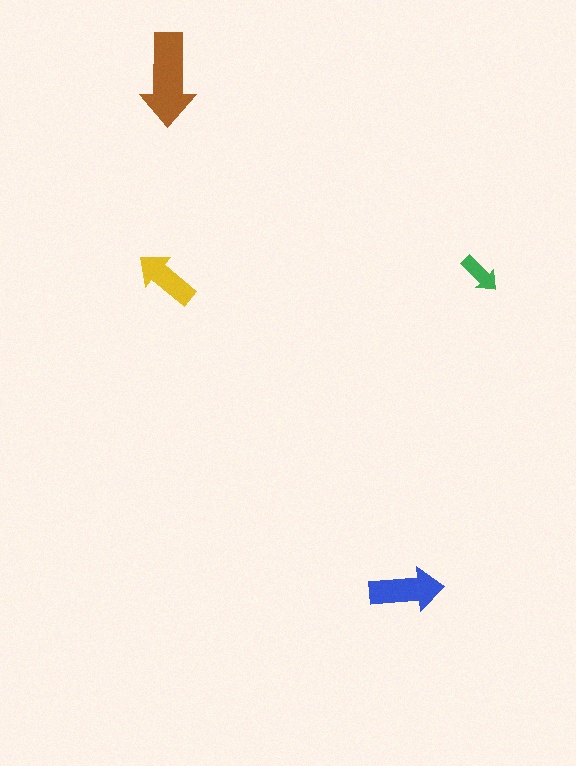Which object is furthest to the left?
The yellow arrow is leftmost.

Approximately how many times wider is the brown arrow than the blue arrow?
About 1.5 times wider.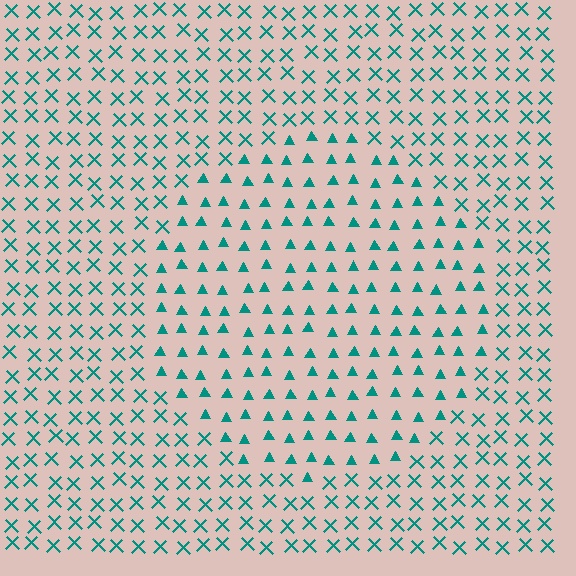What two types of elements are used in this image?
The image uses triangles inside the circle region and X marks outside it.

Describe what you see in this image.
The image is filled with small teal elements arranged in a uniform grid. A circle-shaped region contains triangles, while the surrounding area contains X marks. The boundary is defined purely by the change in element shape.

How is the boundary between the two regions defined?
The boundary is defined by a change in element shape: triangles inside vs. X marks outside. All elements share the same color and spacing.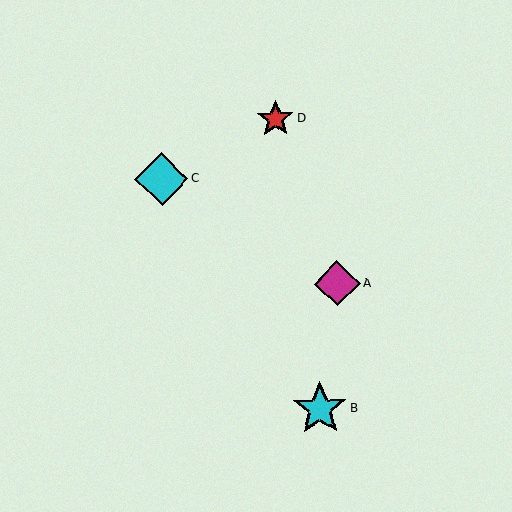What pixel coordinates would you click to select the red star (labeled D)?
Click at (275, 119) to select the red star D.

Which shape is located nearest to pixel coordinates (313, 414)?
The cyan star (labeled B) at (320, 409) is nearest to that location.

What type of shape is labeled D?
Shape D is a red star.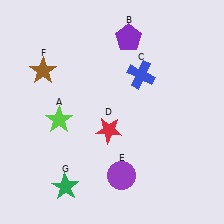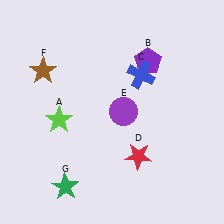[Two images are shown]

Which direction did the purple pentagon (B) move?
The purple pentagon (B) moved down.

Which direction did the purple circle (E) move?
The purple circle (E) moved up.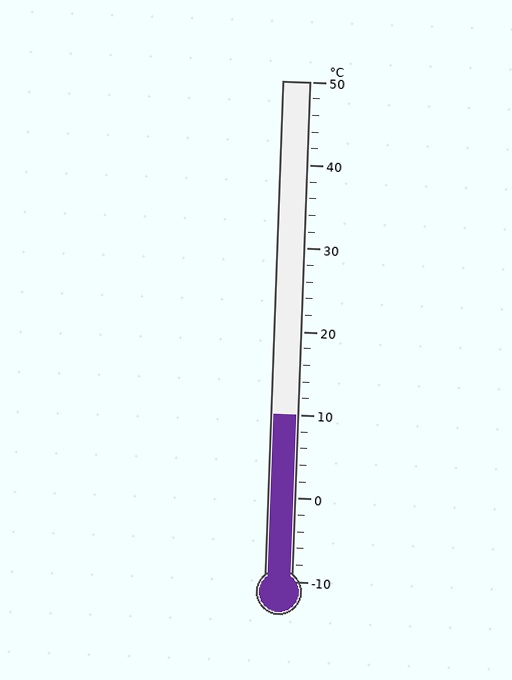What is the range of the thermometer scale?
The thermometer scale ranges from -10°C to 50°C.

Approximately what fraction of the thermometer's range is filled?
The thermometer is filled to approximately 35% of its range.